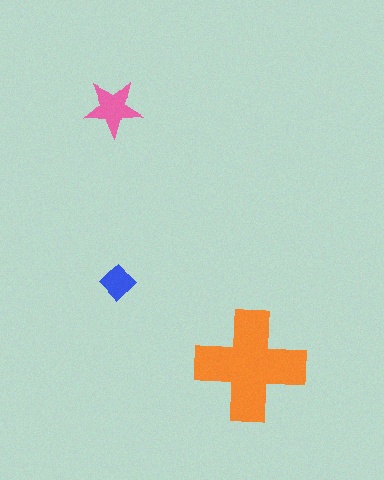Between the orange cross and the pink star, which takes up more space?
The orange cross.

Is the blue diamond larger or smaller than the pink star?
Smaller.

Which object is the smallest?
The blue diamond.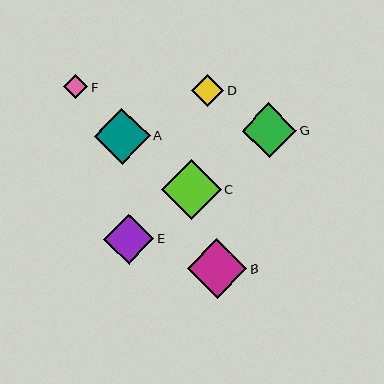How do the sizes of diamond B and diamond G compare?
Diamond B and diamond G are approximately the same size.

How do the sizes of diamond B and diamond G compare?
Diamond B and diamond G are approximately the same size.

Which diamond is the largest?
Diamond C is the largest with a size of approximately 60 pixels.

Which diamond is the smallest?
Diamond F is the smallest with a size of approximately 25 pixels.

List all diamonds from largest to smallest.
From largest to smallest: C, B, A, G, E, D, F.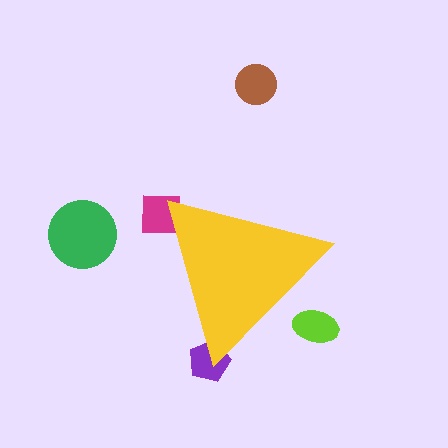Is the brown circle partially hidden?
No, the brown circle is fully visible.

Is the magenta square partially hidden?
Yes, the magenta square is partially hidden behind the yellow triangle.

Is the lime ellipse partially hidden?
Yes, the lime ellipse is partially hidden behind the yellow triangle.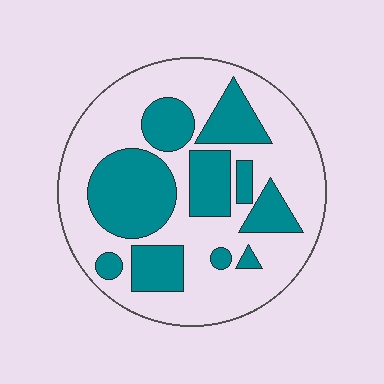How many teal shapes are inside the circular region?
10.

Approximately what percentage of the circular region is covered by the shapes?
Approximately 35%.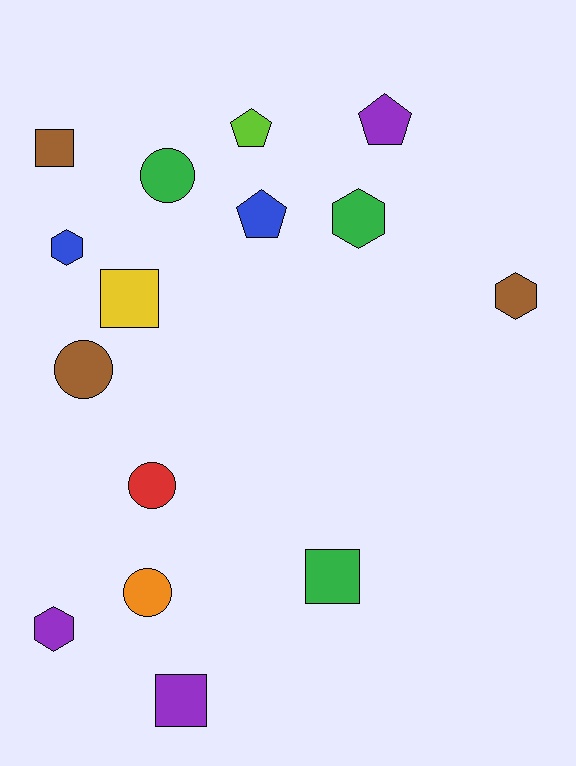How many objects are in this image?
There are 15 objects.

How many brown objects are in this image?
There are 3 brown objects.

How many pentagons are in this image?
There are 3 pentagons.